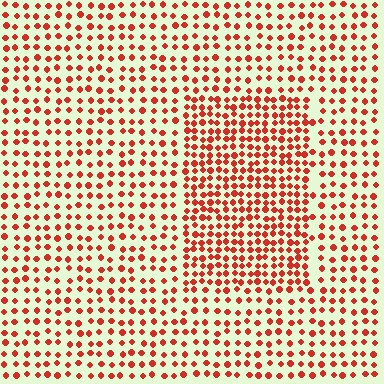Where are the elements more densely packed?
The elements are more densely packed inside the rectangle boundary.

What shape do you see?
I see a rectangle.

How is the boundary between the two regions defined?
The boundary is defined by a change in element density (approximately 1.8x ratio). All elements are the same color, size, and shape.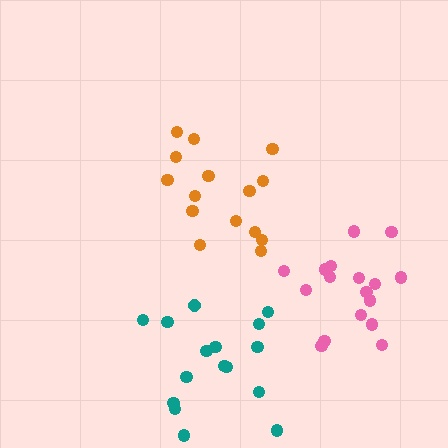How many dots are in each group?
Group 1: 16 dots, Group 2: 15 dots, Group 3: 17 dots (48 total).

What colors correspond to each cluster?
The clusters are colored: teal, orange, pink.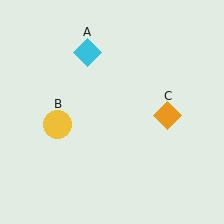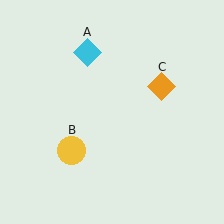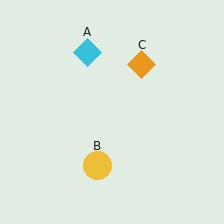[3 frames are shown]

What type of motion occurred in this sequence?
The yellow circle (object B), orange diamond (object C) rotated counterclockwise around the center of the scene.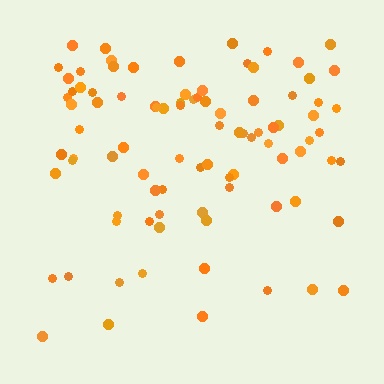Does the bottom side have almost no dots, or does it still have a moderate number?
Still a moderate number, just noticeably fewer than the top.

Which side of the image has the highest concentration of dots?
The top.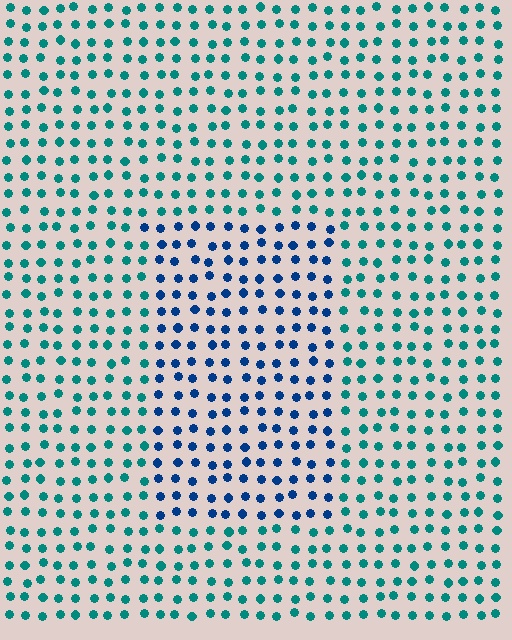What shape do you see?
I see a rectangle.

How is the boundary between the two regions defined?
The boundary is defined purely by a slight shift in hue (about 40 degrees). Spacing, size, and orientation are identical on both sides.